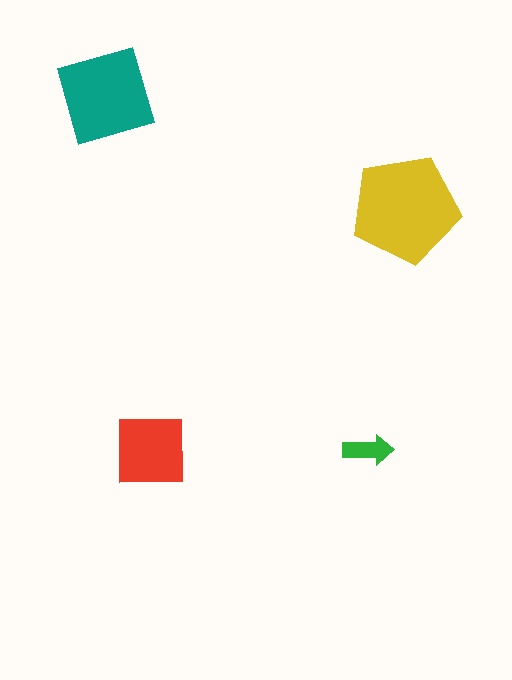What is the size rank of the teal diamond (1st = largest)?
2nd.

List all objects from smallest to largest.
The green arrow, the red square, the teal diamond, the yellow pentagon.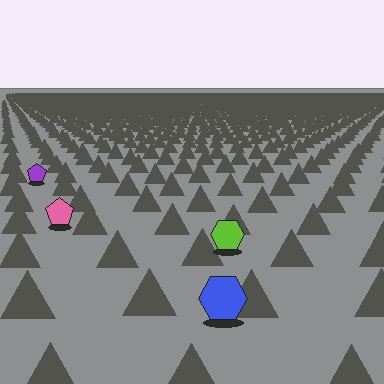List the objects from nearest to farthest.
From nearest to farthest: the blue hexagon, the lime hexagon, the pink pentagon, the purple pentagon.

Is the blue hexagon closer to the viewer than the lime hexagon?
Yes. The blue hexagon is closer — you can tell from the texture gradient: the ground texture is coarser near it.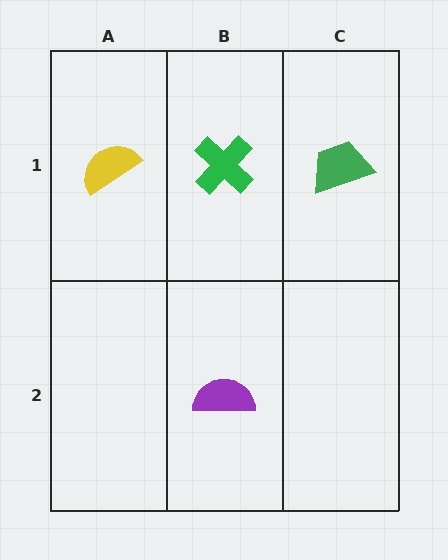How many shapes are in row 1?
3 shapes.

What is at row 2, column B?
A purple semicircle.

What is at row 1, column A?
A yellow semicircle.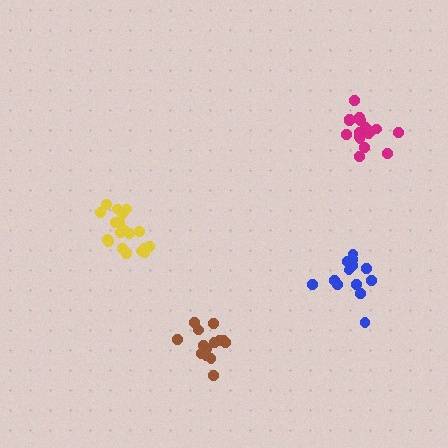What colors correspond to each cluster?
The clusters are colored: brown, yellow, blue, magenta.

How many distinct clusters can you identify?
There are 4 distinct clusters.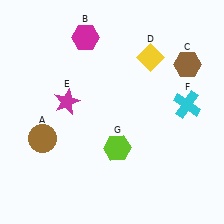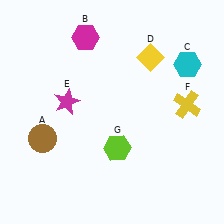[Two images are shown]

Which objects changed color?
C changed from brown to cyan. F changed from cyan to yellow.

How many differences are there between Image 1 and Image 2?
There are 2 differences between the two images.